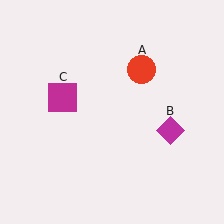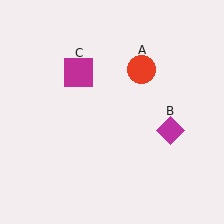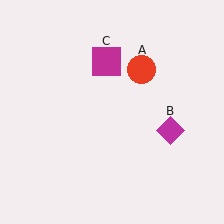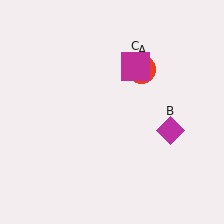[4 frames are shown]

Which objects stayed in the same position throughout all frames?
Red circle (object A) and magenta diamond (object B) remained stationary.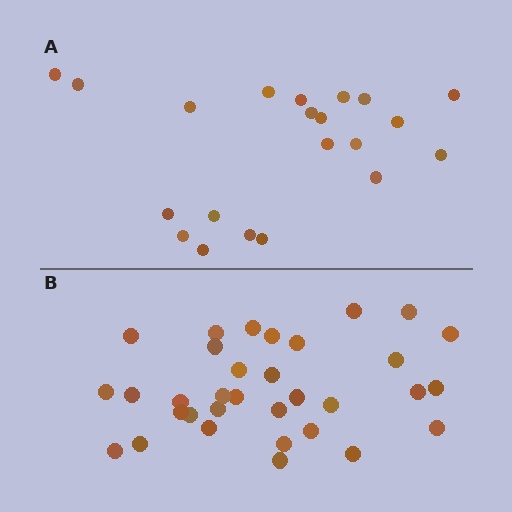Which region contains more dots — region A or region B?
Region B (the bottom region) has more dots.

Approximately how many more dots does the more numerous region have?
Region B has roughly 12 or so more dots than region A.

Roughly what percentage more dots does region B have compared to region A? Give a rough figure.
About 55% more.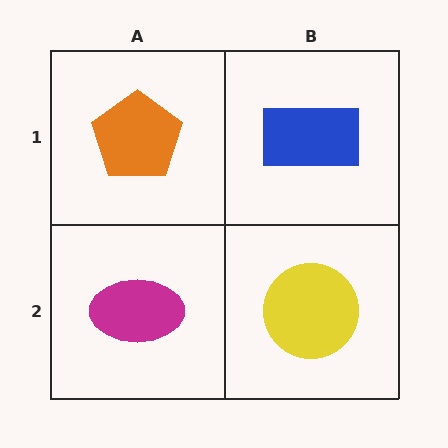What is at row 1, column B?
A blue rectangle.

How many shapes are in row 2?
2 shapes.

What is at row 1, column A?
An orange pentagon.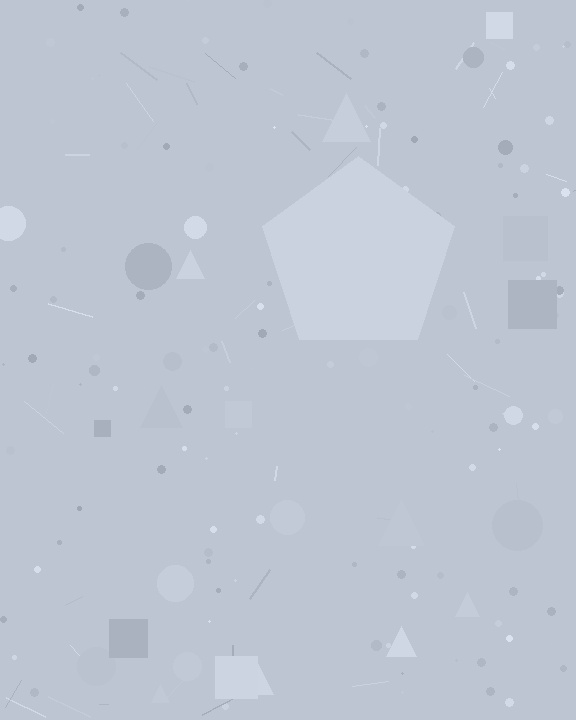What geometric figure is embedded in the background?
A pentagon is embedded in the background.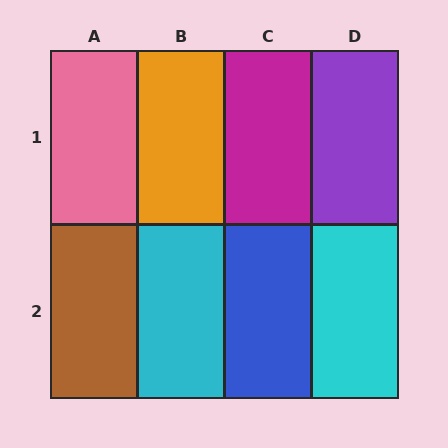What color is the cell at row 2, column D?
Cyan.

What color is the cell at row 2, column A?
Brown.